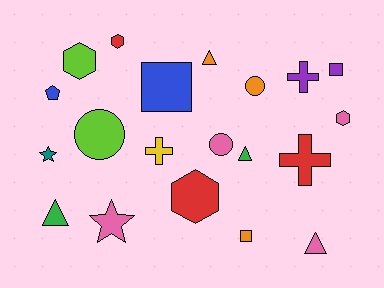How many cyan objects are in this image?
There are no cyan objects.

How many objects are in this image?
There are 20 objects.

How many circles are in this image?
There are 3 circles.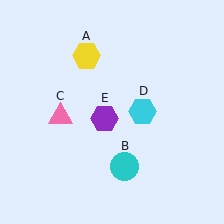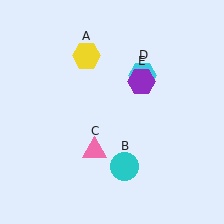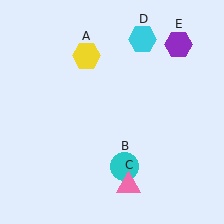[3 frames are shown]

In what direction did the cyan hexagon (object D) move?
The cyan hexagon (object D) moved up.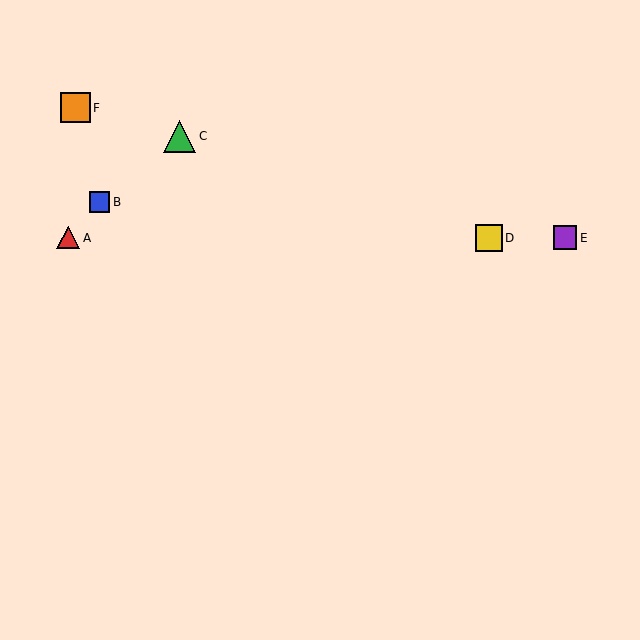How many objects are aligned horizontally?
3 objects (A, D, E) are aligned horizontally.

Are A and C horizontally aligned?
No, A is at y≈238 and C is at y≈136.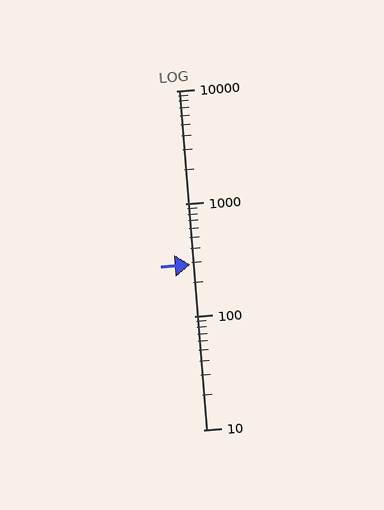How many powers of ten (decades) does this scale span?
The scale spans 3 decades, from 10 to 10000.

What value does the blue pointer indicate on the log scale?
The pointer indicates approximately 290.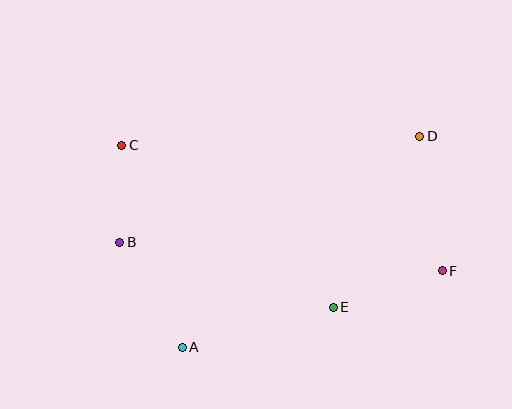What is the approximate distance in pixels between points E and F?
The distance between E and F is approximately 115 pixels.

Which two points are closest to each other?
Points B and C are closest to each other.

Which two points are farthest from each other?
Points C and F are farthest from each other.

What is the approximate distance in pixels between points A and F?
The distance between A and F is approximately 271 pixels.